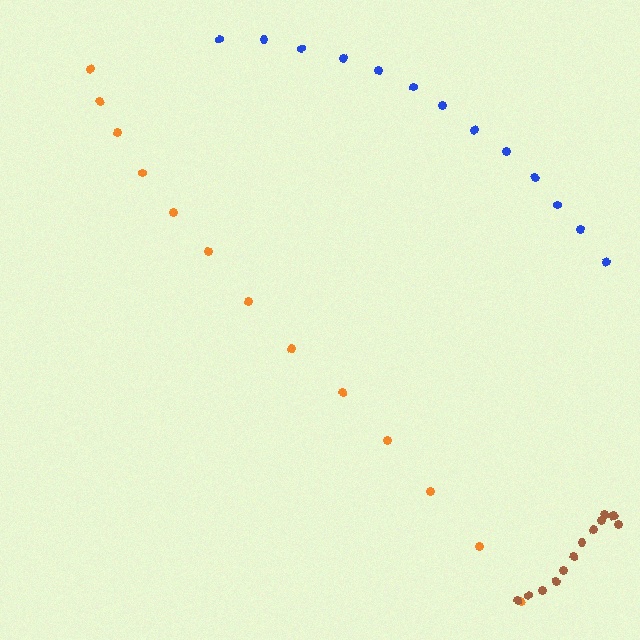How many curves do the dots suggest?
There are 3 distinct paths.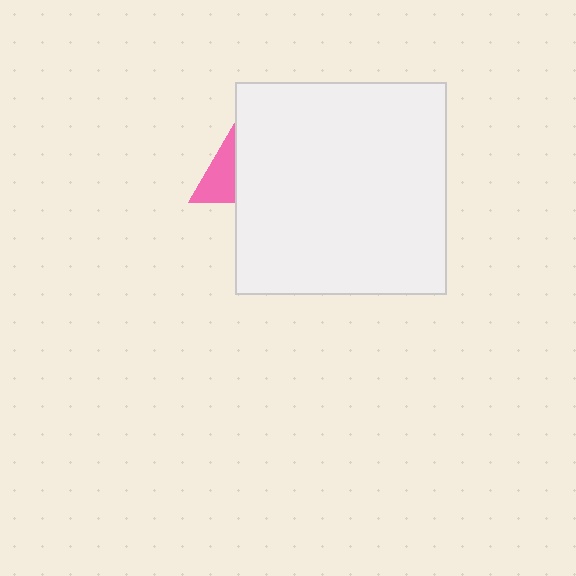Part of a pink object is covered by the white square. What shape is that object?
It is a triangle.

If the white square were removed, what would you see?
You would see the complete pink triangle.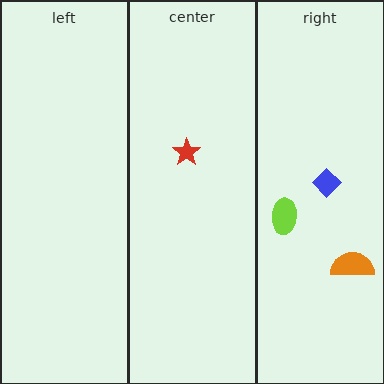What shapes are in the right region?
The lime ellipse, the blue diamond, the orange semicircle.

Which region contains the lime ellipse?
The right region.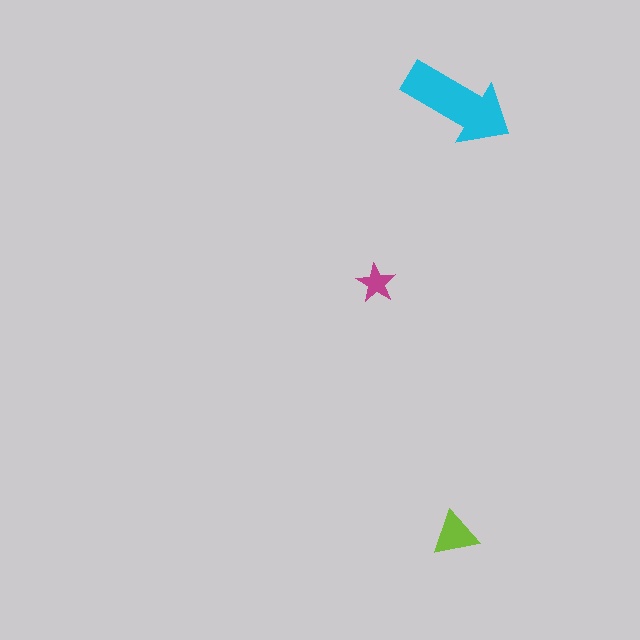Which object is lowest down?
The lime triangle is bottommost.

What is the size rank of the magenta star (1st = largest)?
3rd.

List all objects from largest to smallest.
The cyan arrow, the lime triangle, the magenta star.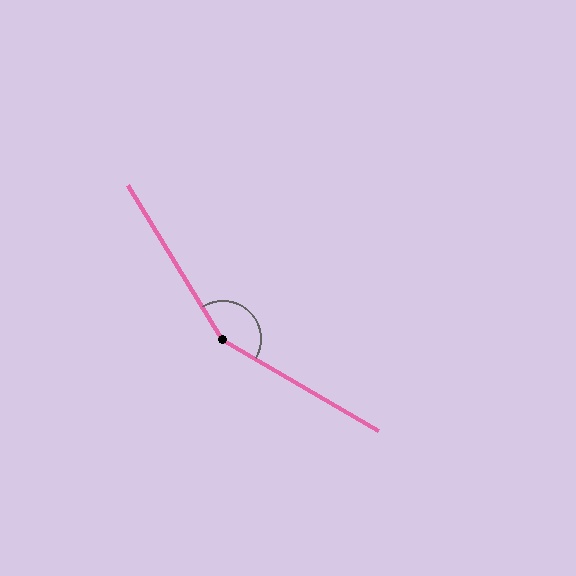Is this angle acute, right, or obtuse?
It is obtuse.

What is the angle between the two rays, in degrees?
Approximately 152 degrees.